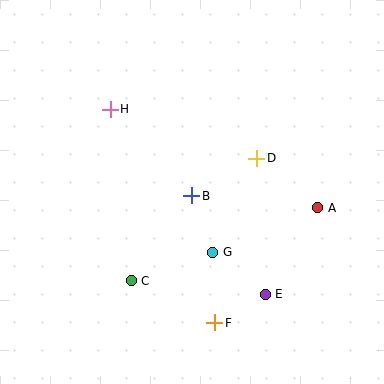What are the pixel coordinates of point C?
Point C is at (131, 281).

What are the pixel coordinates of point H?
Point H is at (110, 109).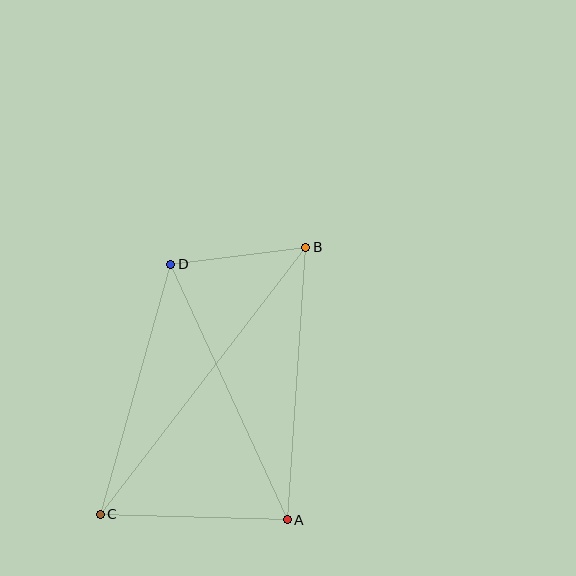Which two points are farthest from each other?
Points B and C are farthest from each other.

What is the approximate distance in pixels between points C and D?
The distance between C and D is approximately 260 pixels.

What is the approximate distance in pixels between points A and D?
The distance between A and D is approximately 281 pixels.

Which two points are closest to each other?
Points B and D are closest to each other.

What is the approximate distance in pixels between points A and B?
The distance between A and B is approximately 273 pixels.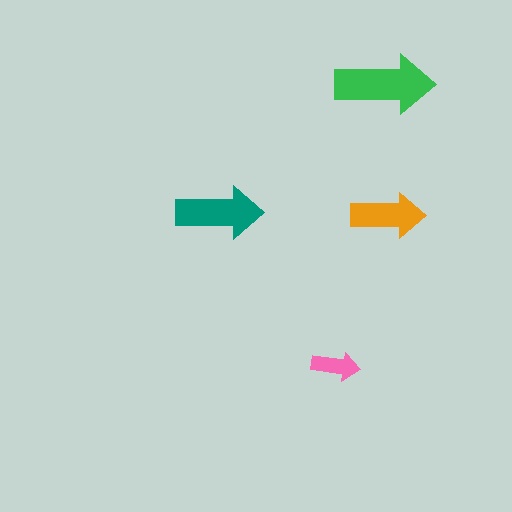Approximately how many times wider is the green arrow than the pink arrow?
About 2 times wider.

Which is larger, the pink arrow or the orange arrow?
The orange one.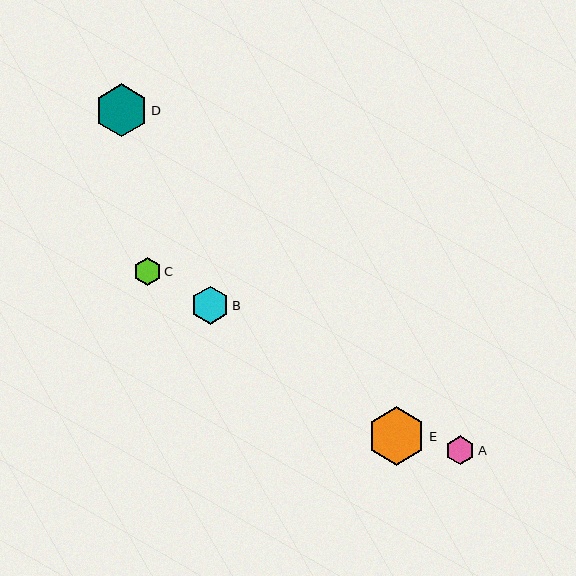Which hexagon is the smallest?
Hexagon C is the smallest with a size of approximately 28 pixels.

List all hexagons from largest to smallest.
From largest to smallest: E, D, B, A, C.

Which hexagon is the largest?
Hexagon E is the largest with a size of approximately 59 pixels.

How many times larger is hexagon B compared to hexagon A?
Hexagon B is approximately 1.3 times the size of hexagon A.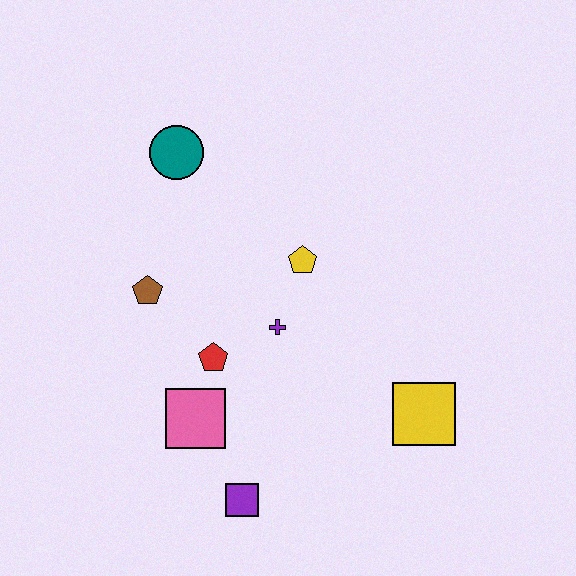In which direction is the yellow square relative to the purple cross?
The yellow square is to the right of the purple cross.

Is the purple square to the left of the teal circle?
No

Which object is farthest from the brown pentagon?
The yellow square is farthest from the brown pentagon.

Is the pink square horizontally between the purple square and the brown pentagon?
Yes